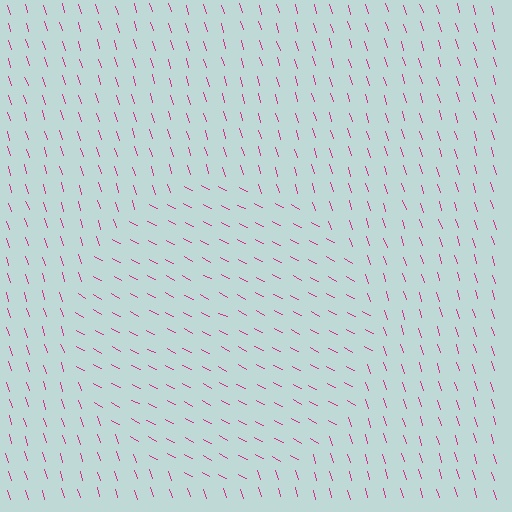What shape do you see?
I see a circle.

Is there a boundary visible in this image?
Yes, there is a texture boundary formed by a change in line orientation.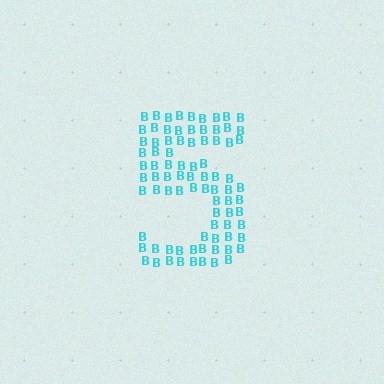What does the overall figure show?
The overall figure shows the digit 5.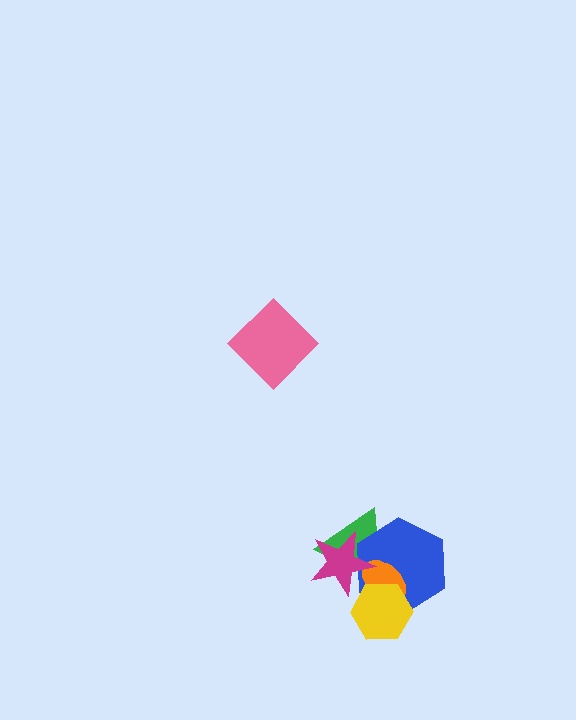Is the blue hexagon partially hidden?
Yes, it is partially covered by another shape.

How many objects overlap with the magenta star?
3 objects overlap with the magenta star.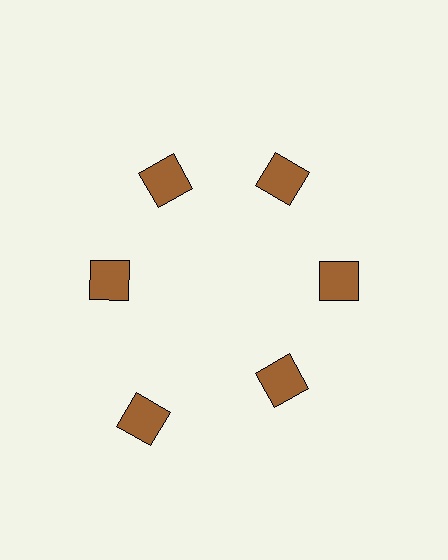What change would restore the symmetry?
The symmetry would be restored by moving it inward, back onto the ring so that all 6 squares sit at equal angles and equal distance from the center.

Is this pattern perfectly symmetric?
No. The 6 brown squares are arranged in a ring, but one element near the 7 o'clock position is pushed outward from the center, breaking the 6-fold rotational symmetry.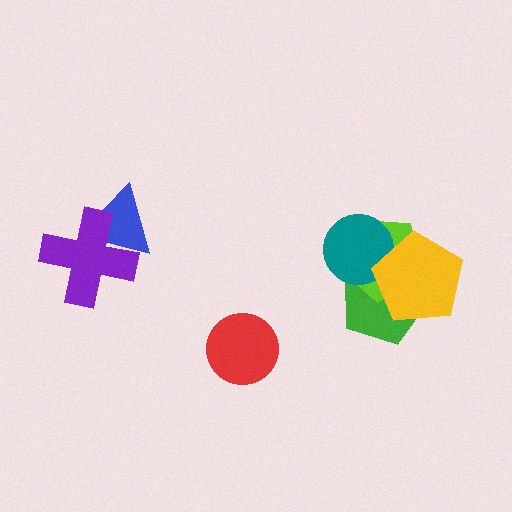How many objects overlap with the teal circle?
3 objects overlap with the teal circle.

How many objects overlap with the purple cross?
1 object overlaps with the purple cross.